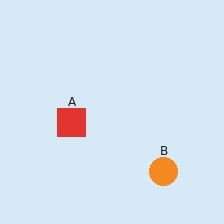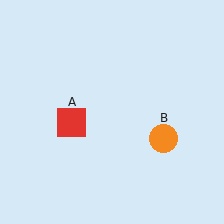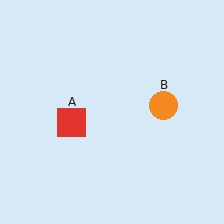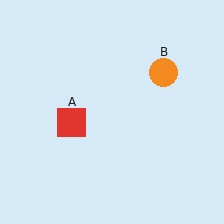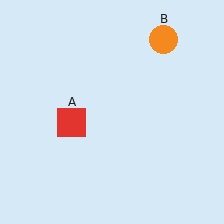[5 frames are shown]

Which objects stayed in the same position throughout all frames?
Red square (object A) remained stationary.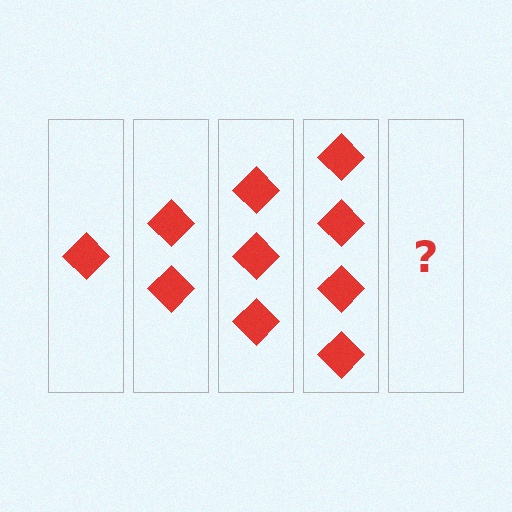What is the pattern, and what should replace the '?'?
The pattern is that each step adds one more diamond. The '?' should be 5 diamonds.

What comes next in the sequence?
The next element should be 5 diamonds.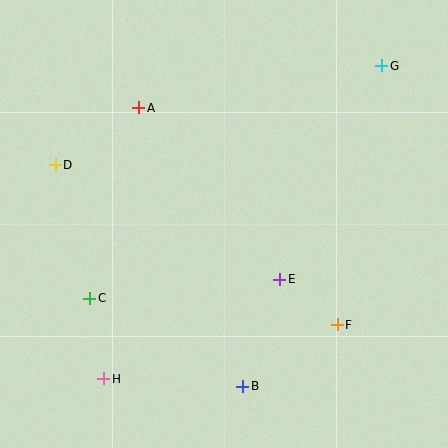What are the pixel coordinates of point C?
Point C is at (90, 299).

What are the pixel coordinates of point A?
Point A is at (139, 108).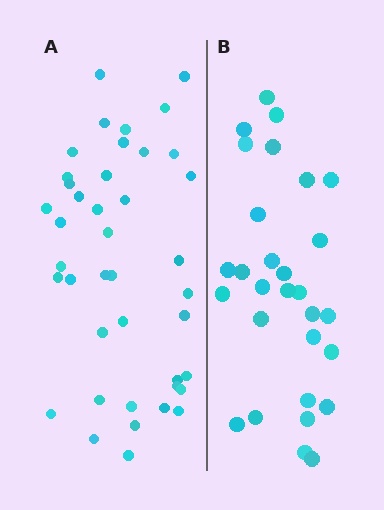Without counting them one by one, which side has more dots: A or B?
Region A (the left region) has more dots.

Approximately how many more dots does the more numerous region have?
Region A has roughly 12 or so more dots than region B.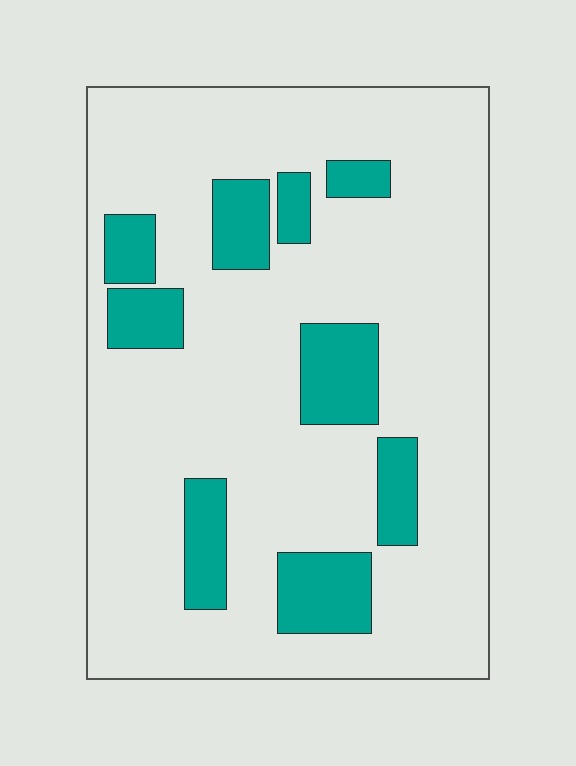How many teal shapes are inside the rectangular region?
9.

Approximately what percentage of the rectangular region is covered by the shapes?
Approximately 20%.